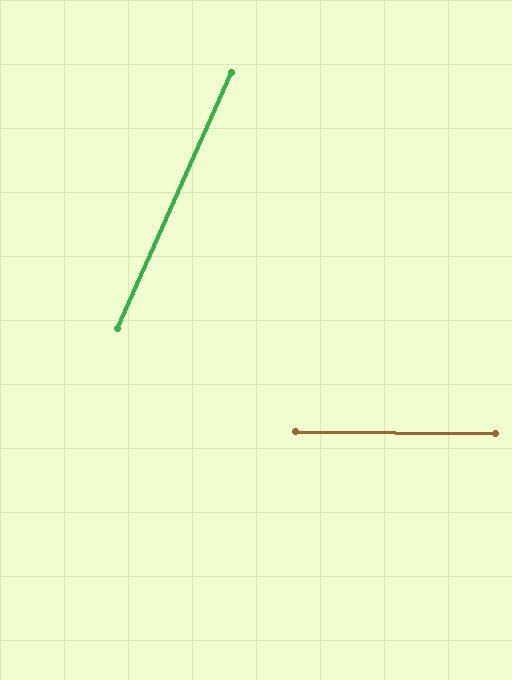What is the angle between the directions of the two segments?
Approximately 67 degrees.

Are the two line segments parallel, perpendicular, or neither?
Neither parallel nor perpendicular — they differ by about 67°.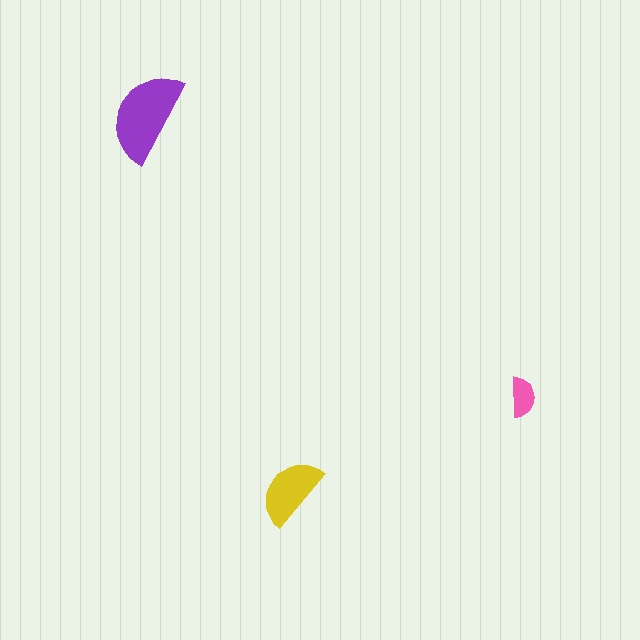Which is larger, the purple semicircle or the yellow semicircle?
The purple one.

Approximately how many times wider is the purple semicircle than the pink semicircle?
About 2.5 times wider.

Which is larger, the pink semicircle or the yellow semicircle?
The yellow one.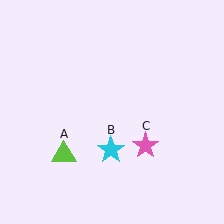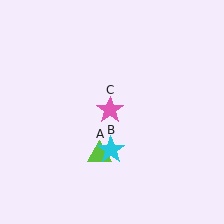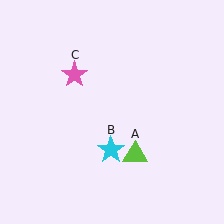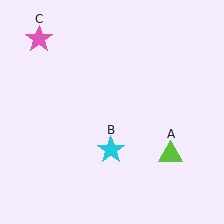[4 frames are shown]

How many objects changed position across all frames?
2 objects changed position: lime triangle (object A), pink star (object C).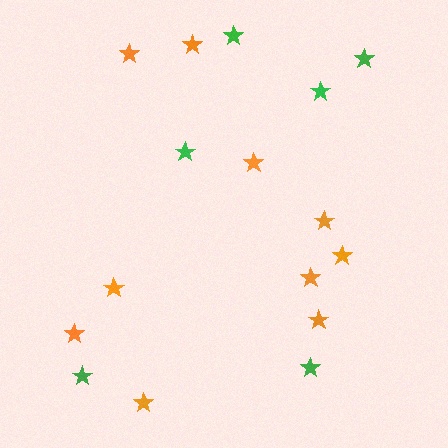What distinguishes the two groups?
There are 2 groups: one group of orange stars (10) and one group of green stars (6).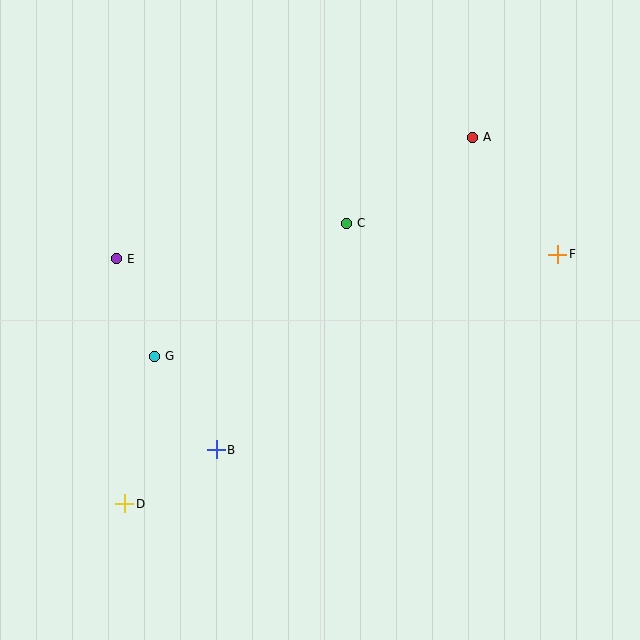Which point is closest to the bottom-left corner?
Point D is closest to the bottom-left corner.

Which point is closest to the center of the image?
Point C at (346, 223) is closest to the center.